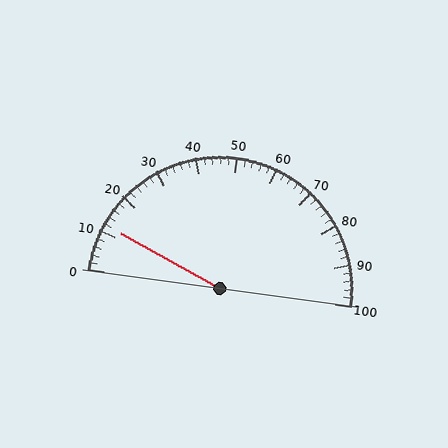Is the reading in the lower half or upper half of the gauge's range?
The reading is in the lower half of the range (0 to 100).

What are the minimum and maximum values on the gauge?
The gauge ranges from 0 to 100.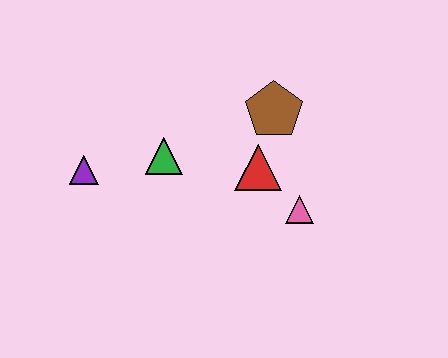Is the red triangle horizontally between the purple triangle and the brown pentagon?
Yes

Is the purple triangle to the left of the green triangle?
Yes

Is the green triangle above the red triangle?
Yes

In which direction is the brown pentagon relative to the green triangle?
The brown pentagon is to the right of the green triangle.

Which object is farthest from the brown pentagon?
The purple triangle is farthest from the brown pentagon.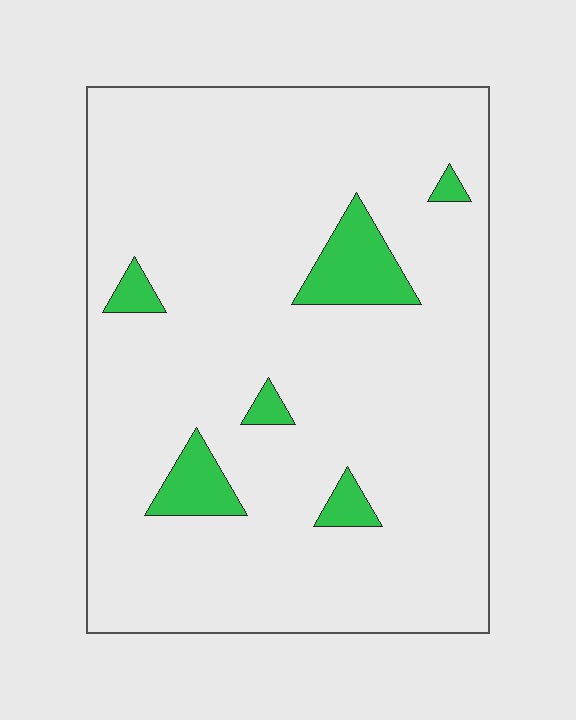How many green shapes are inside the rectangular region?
6.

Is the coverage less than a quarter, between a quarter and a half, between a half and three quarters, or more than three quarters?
Less than a quarter.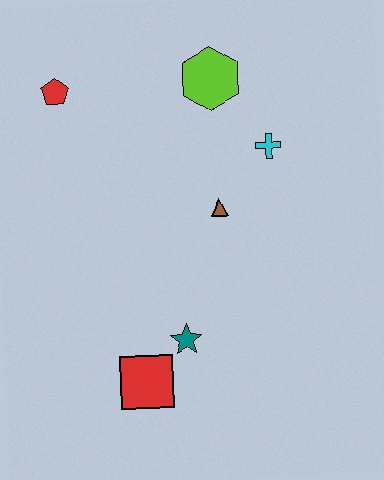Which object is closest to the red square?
The teal star is closest to the red square.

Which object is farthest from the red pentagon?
The red square is farthest from the red pentagon.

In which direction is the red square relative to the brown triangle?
The red square is below the brown triangle.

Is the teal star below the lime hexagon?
Yes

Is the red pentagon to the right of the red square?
No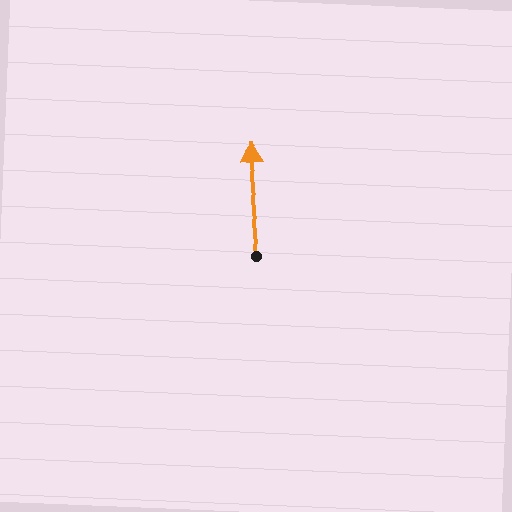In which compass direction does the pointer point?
North.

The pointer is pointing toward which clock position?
Roughly 12 o'clock.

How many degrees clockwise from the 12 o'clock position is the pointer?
Approximately 355 degrees.